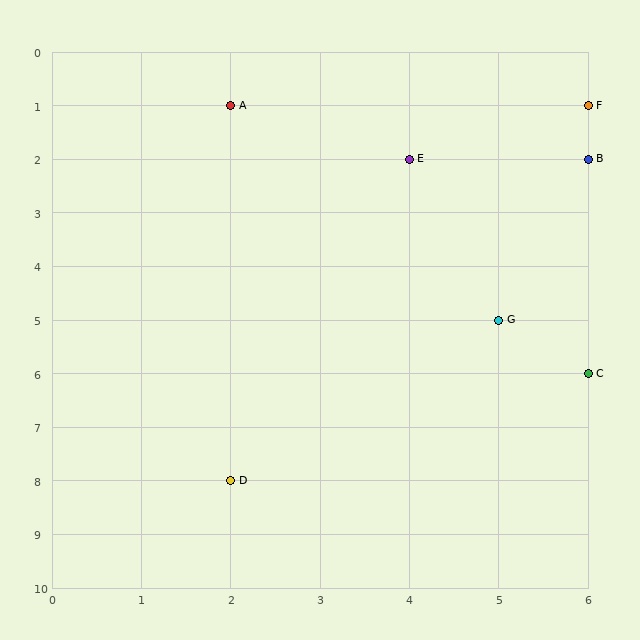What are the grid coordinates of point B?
Point B is at grid coordinates (6, 2).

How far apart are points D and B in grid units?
Points D and B are 4 columns and 6 rows apart (about 7.2 grid units diagonally).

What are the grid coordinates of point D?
Point D is at grid coordinates (2, 8).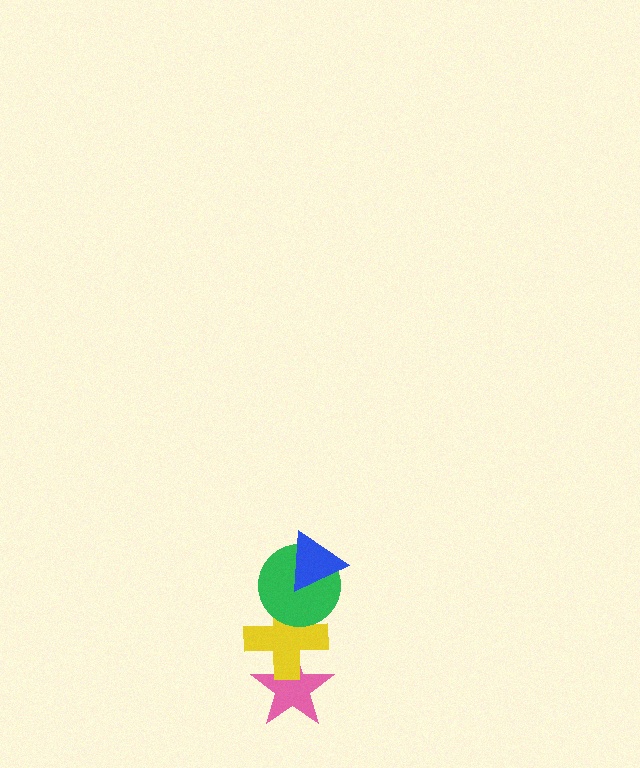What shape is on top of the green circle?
The blue triangle is on top of the green circle.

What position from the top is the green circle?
The green circle is 2nd from the top.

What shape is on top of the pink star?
The yellow cross is on top of the pink star.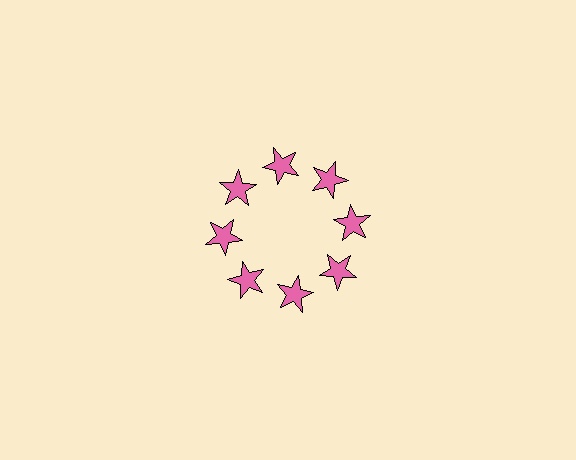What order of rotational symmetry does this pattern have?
This pattern has 8-fold rotational symmetry.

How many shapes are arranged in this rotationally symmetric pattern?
There are 8 shapes, arranged in 8 groups of 1.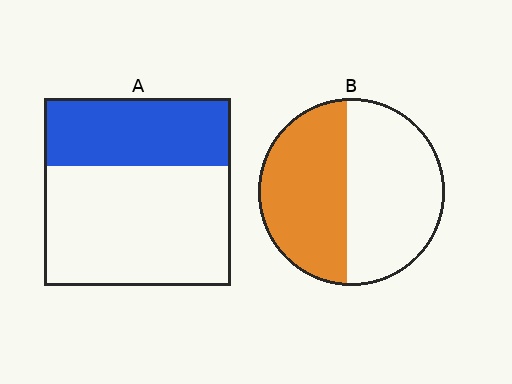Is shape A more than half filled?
No.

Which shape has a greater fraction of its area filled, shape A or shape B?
Shape B.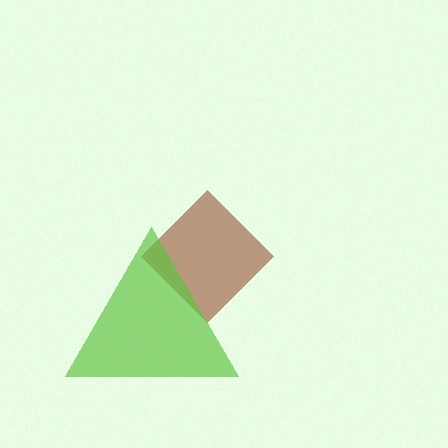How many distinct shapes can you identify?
There are 2 distinct shapes: a brown diamond, a lime triangle.